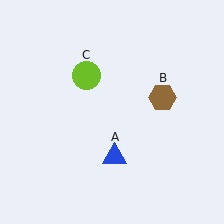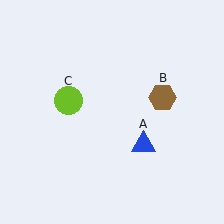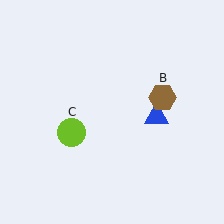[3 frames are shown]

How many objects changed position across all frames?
2 objects changed position: blue triangle (object A), lime circle (object C).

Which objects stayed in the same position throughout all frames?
Brown hexagon (object B) remained stationary.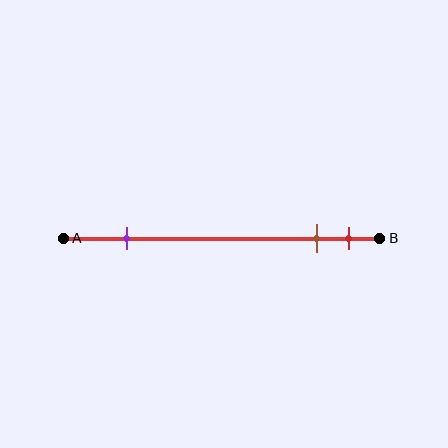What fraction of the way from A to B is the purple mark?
The purple mark is approximately 20% (0.2) of the way from A to B.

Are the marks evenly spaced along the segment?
No, the marks are not evenly spaced.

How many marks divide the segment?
There are 3 marks dividing the segment.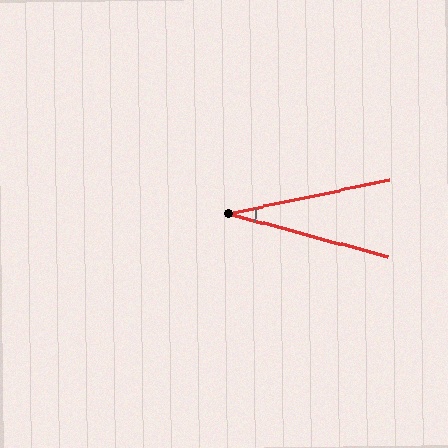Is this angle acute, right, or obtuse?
It is acute.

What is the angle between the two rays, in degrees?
Approximately 27 degrees.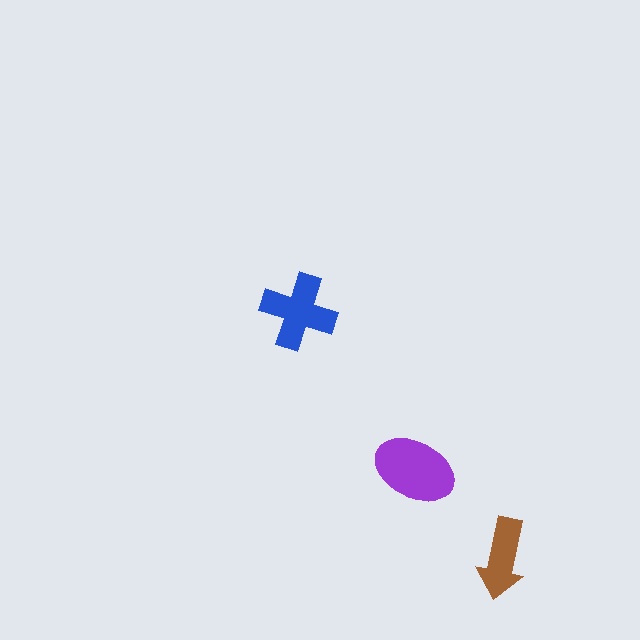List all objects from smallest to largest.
The brown arrow, the blue cross, the purple ellipse.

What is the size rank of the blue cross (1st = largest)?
2nd.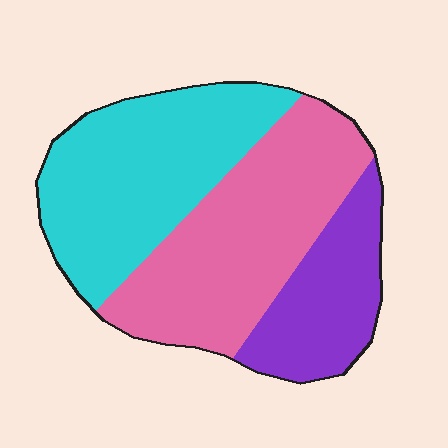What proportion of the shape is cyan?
Cyan takes up about three eighths (3/8) of the shape.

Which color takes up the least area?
Purple, at roughly 20%.